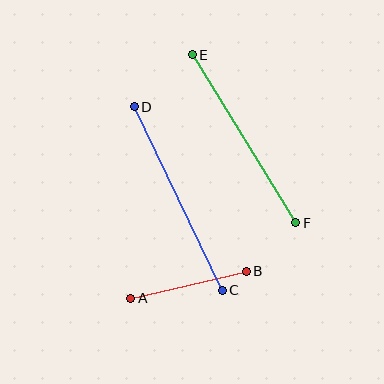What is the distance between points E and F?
The distance is approximately 198 pixels.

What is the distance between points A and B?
The distance is approximately 118 pixels.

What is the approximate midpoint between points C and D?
The midpoint is at approximately (178, 198) pixels.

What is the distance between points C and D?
The distance is approximately 203 pixels.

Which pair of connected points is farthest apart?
Points C and D are farthest apart.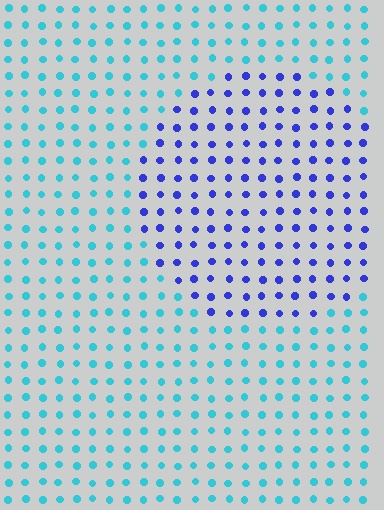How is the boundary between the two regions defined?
The boundary is defined purely by a slight shift in hue (about 53 degrees). Spacing, size, and orientation are identical on both sides.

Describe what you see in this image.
The image is filled with small cyan elements in a uniform arrangement. A circle-shaped region is visible where the elements are tinted to a slightly different hue, forming a subtle color boundary.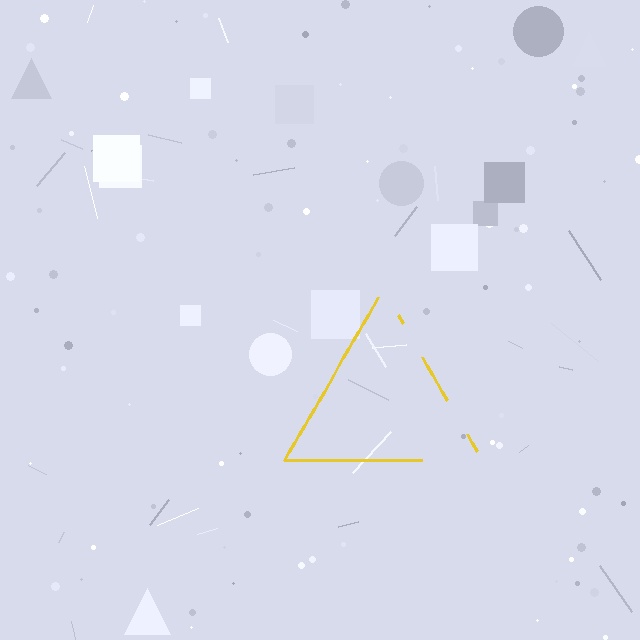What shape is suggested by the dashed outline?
The dashed outline suggests a triangle.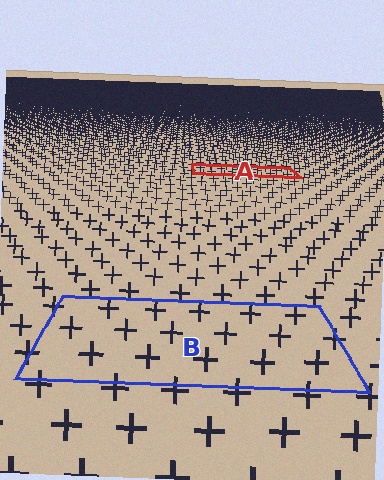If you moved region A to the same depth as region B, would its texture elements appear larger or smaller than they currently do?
They would appear larger. At a closer depth, the same texture elements are projected at a bigger on-screen size.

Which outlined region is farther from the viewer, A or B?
Region A is farther from the viewer — the texture elements inside it appear smaller and more densely packed.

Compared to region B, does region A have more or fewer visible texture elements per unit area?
Region A has more texture elements per unit area — they are packed more densely because it is farther away.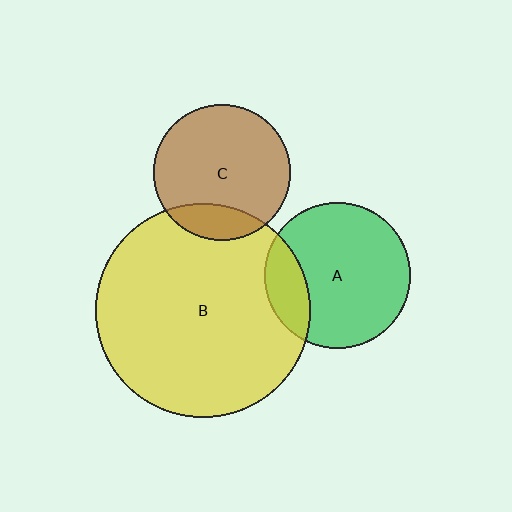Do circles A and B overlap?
Yes.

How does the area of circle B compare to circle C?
Approximately 2.5 times.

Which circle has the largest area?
Circle B (yellow).